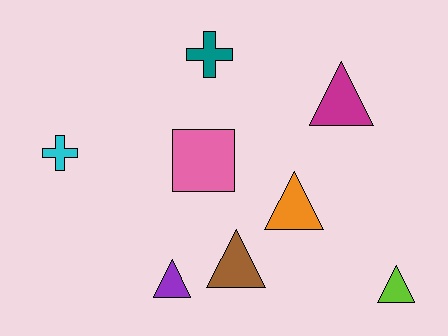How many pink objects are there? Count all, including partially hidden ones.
There is 1 pink object.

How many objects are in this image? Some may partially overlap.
There are 8 objects.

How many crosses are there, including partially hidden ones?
There are 2 crosses.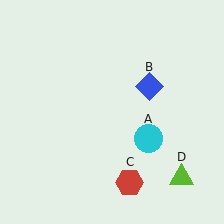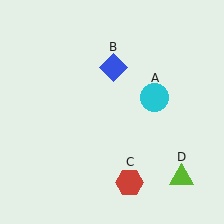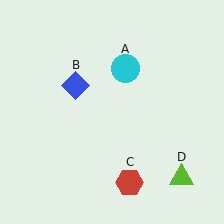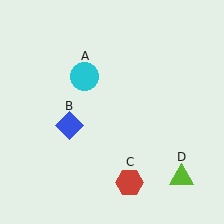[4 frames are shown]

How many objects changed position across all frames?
2 objects changed position: cyan circle (object A), blue diamond (object B).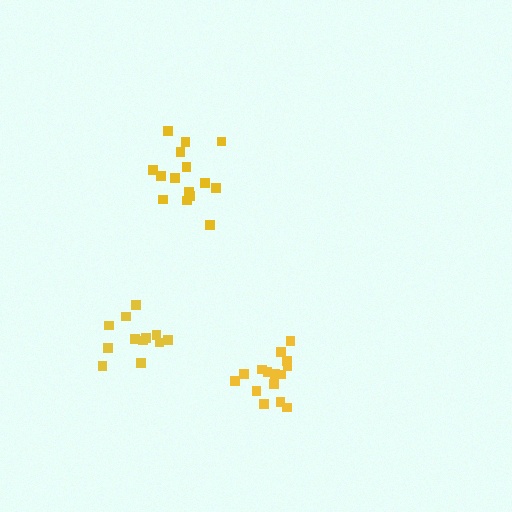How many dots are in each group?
Group 1: 16 dots, Group 2: 12 dots, Group 3: 15 dots (43 total).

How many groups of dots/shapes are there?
There are 3 groups.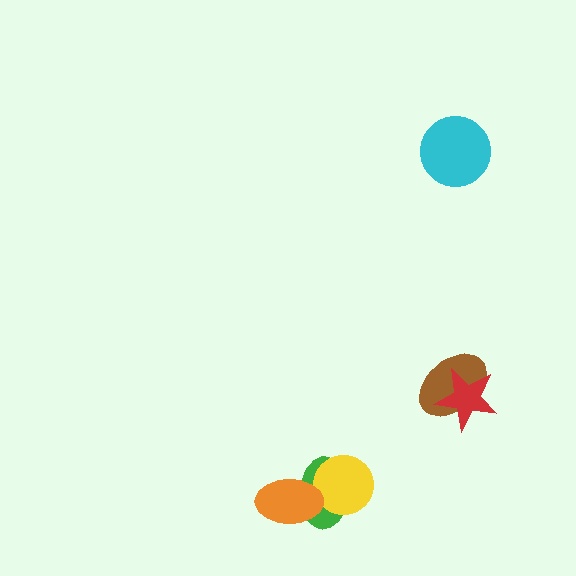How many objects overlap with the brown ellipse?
1 object overlaps with the brown ellipse.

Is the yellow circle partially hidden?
Yes, it is partially covered by another shape.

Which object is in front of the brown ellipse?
The red star is in front of the brown ellipse.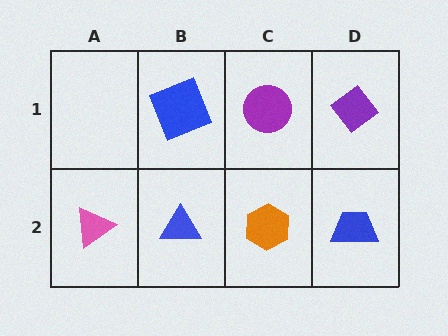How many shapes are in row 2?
4 shapes.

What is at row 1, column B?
A blue square.